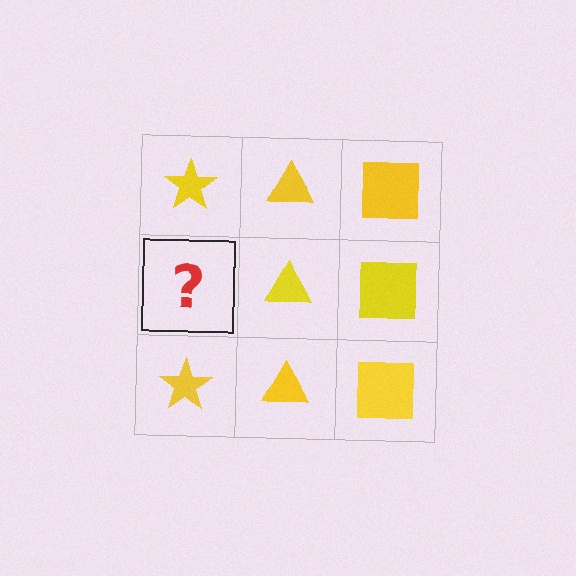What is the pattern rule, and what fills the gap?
The rule is that each column has a consistent shape. The gap should be filled with a yellow star.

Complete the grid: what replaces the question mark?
The question mark should be replaced with a yellow star.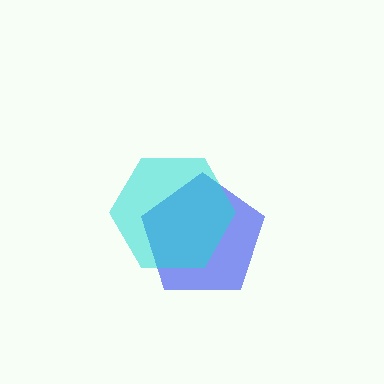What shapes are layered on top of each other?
The layered shapes are: a blue pentagon, a cyan hexagon.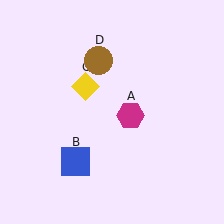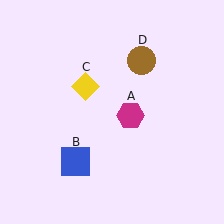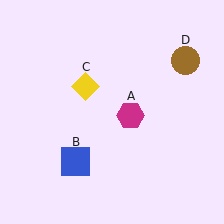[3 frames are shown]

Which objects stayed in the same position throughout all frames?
Magenta hexagon (object A) and blue square (object B) and yellow diamond (object C) remained stationary.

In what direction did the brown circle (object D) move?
The brown circle (object D) moved right.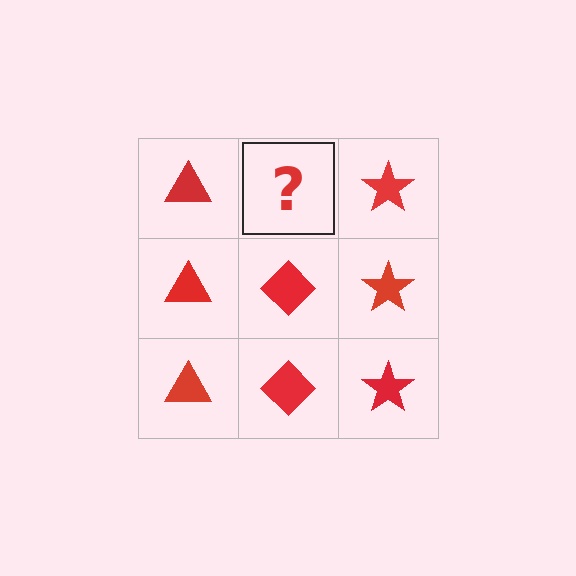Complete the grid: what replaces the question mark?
The question mark should be replaced with a red diamond.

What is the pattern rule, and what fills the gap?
The rule is that each column has a consistent shape. The gap should be filled with a red diamond.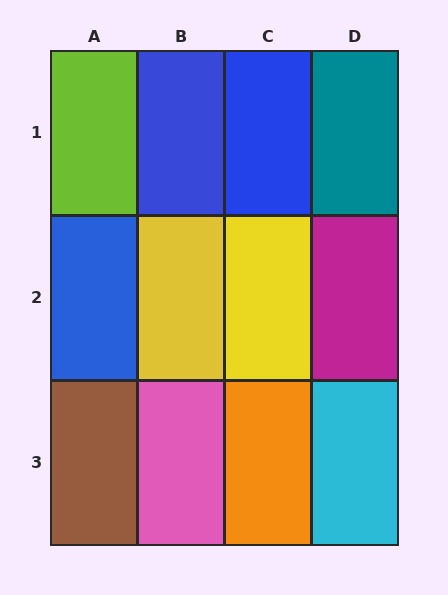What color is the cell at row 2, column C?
Yellow.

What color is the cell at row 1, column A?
Lime.